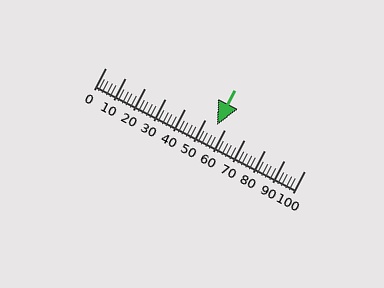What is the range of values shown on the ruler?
The ruler shows values from 0 to 100.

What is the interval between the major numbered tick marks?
The major tick marks are spaced 10 units apart.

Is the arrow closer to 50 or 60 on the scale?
The arrow is closer to 60.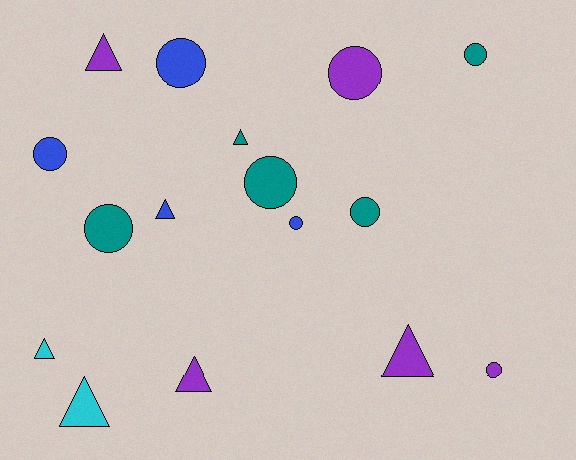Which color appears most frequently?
Purple, with 5 objects.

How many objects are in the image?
There are 16 objects.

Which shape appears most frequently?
Circle, with 9 objects.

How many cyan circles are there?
There are no cyan circles.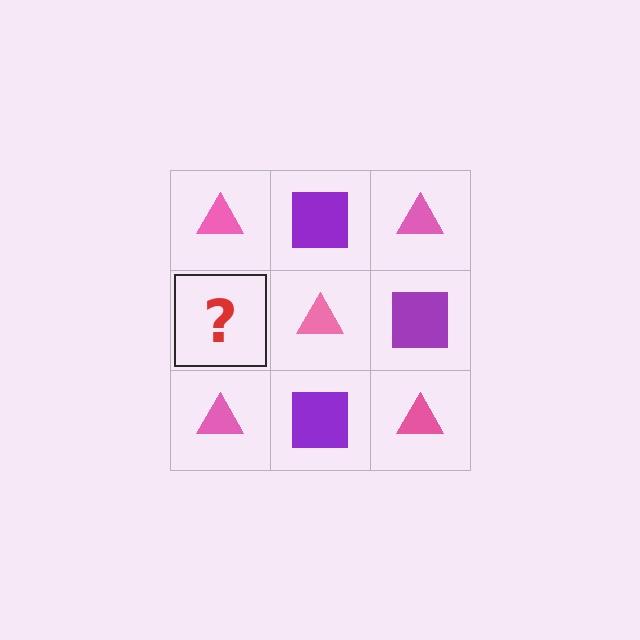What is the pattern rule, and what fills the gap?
The rule is that it alternates pink triangle and purple square in a checkerboard pattern. The gap should be filled with a purple square.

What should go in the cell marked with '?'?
The missing cell should contain a purple square.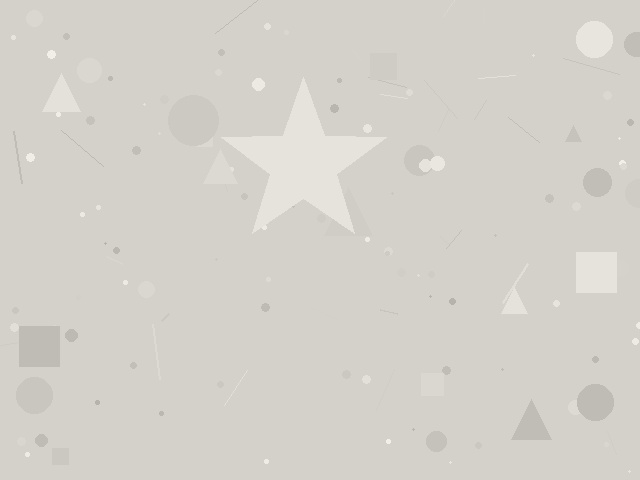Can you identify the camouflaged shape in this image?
The camouflaged shape is a star.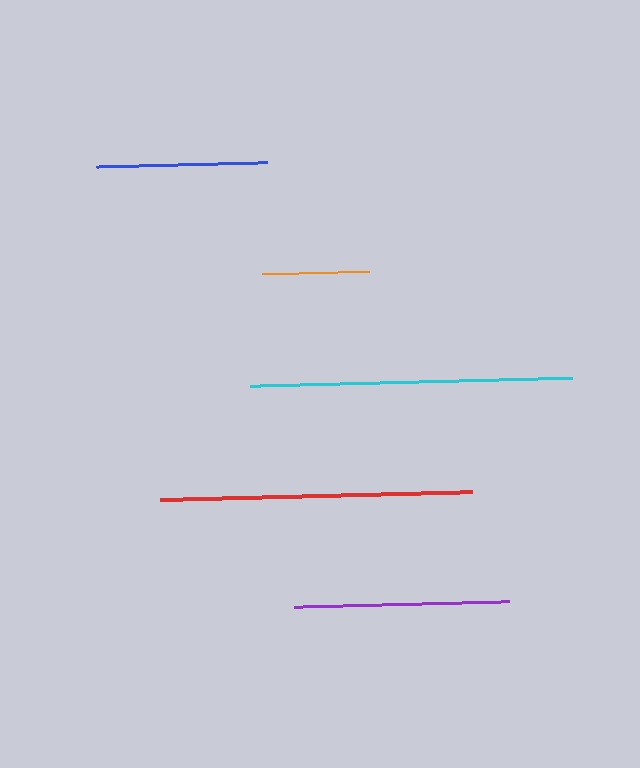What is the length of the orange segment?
The orange segment is approximately 107 pixels long.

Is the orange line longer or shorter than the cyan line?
The cyan line is longer than the orange line.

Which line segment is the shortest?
The orange line is the shortest at approximately 107 pixels.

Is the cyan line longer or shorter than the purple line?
The cyan line is longer than the purple line.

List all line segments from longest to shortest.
From longest to shortest: cyan, red, purple, blue, orange.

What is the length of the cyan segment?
The cyan segment is approximately 322 pixels long.